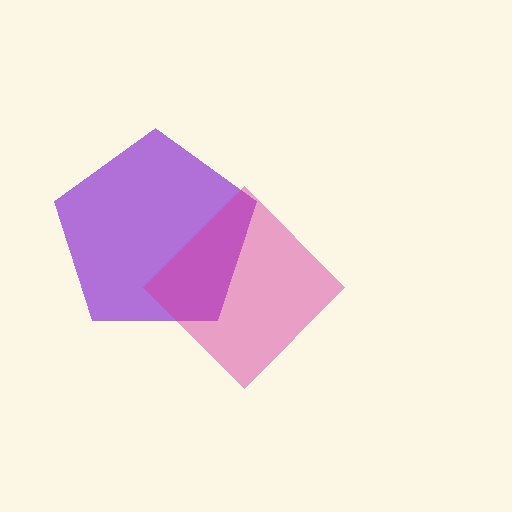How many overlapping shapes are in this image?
There are 2 overlapping shapes in the image.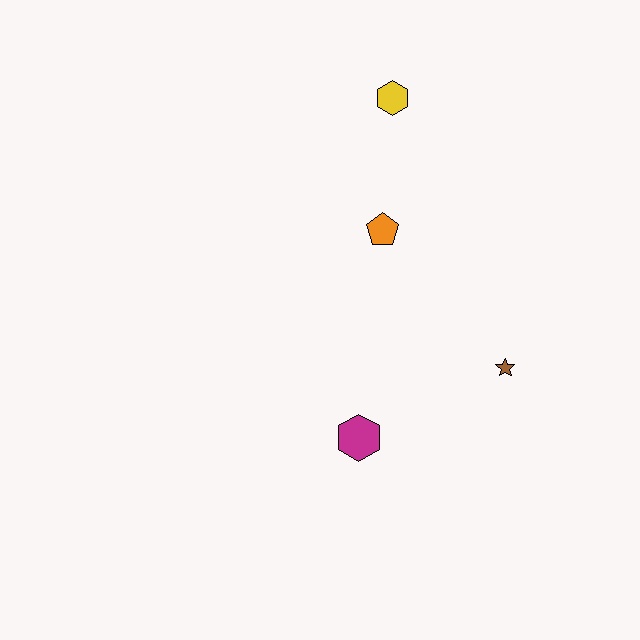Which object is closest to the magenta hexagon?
The brown star is closest to the magenta hexagon.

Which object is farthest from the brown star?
The yellow hexagon is farthest from the brown star.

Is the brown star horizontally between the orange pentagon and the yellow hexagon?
No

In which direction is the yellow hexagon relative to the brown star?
The yellow hexagon is above the brown star.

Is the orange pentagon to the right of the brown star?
No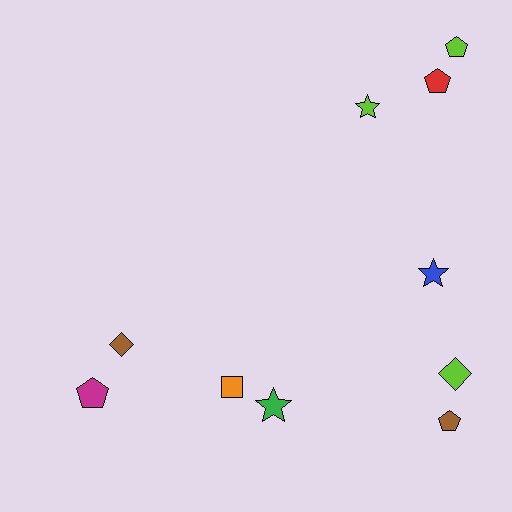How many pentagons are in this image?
There are 4 pentagons.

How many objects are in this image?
There are 10 objects.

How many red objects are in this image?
There is 1 red object.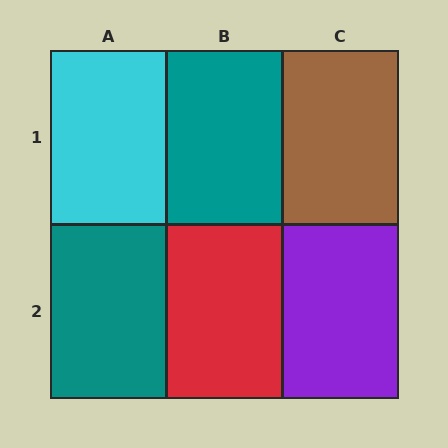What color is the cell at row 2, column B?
Red.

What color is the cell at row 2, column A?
Teal.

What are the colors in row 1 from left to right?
Cyan, teal, brown.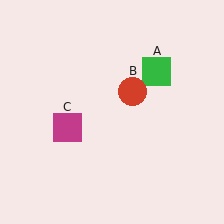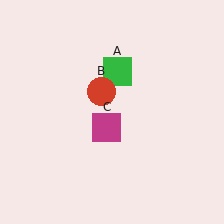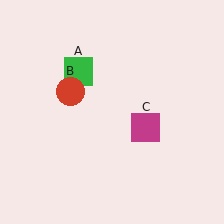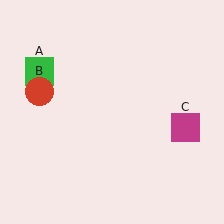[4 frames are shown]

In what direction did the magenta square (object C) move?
The magenta square (object C) moved right.